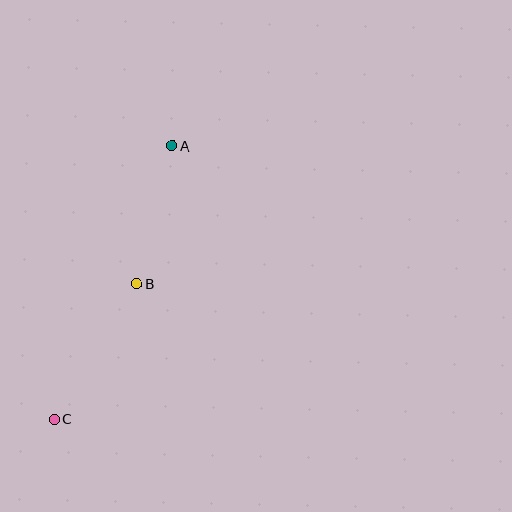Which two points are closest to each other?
Points A and B are closest to each other.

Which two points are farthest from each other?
Points A and C are farthest from each other.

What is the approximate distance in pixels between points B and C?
The distance between B and C is approximately 159 pixels.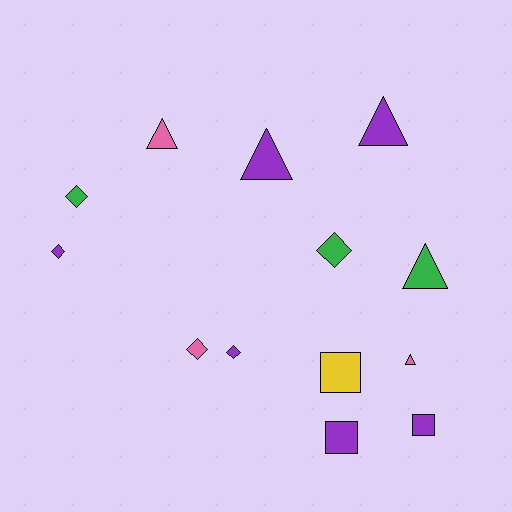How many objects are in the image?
There are 13 objects.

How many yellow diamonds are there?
There are no yellow diamonds.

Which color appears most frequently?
Purple, with 6 objects.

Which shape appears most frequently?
Triangle, with 5 objects.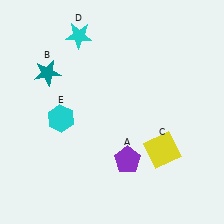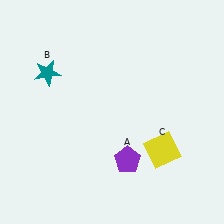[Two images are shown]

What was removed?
The cyan hexagon (E), the cyan star (D) were removed in Image 2.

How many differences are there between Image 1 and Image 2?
There are 2 differences between the two images.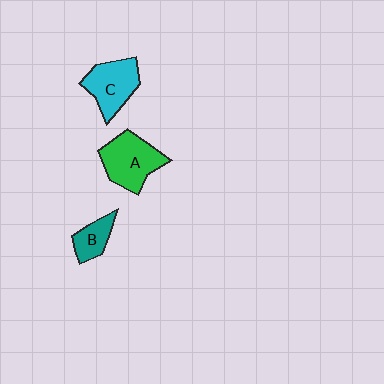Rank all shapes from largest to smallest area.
From largest to smallest: A (green), C (cyan), B (teal).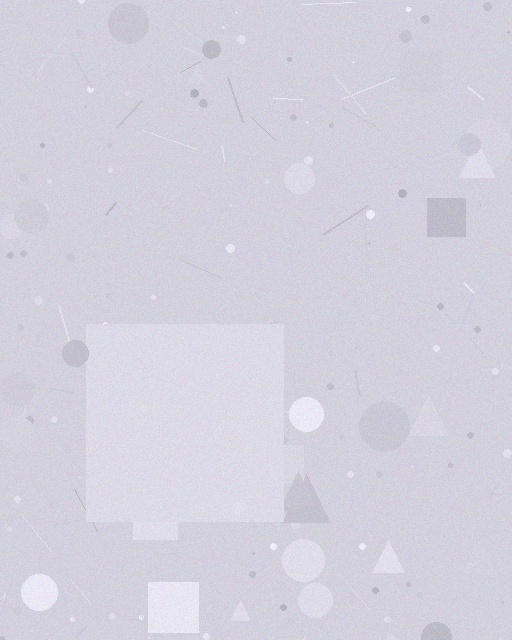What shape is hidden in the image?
A square is hidden in the image.